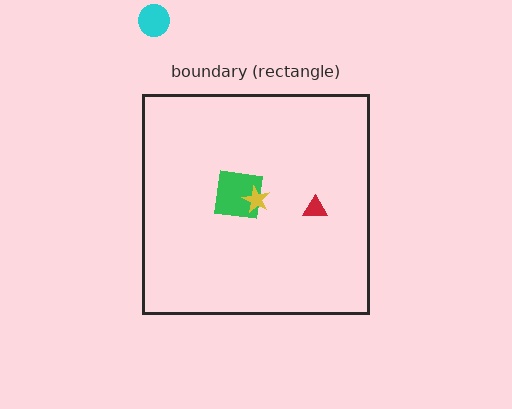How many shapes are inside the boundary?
3 inside, 1 outside.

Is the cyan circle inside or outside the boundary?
Outside.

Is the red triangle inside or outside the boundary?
Inside.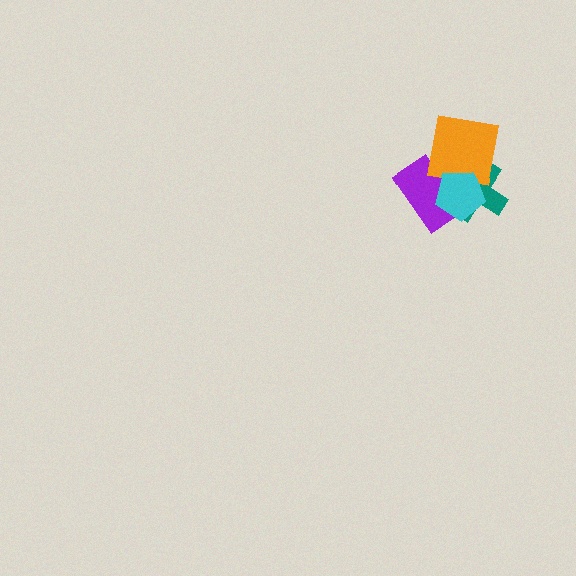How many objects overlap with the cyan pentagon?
3 objects overlap with the cyan pentagon.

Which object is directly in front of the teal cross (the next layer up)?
The purple rectangle is directly in front of the teal cross.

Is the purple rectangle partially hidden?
Yes, it is partially covered by another shape.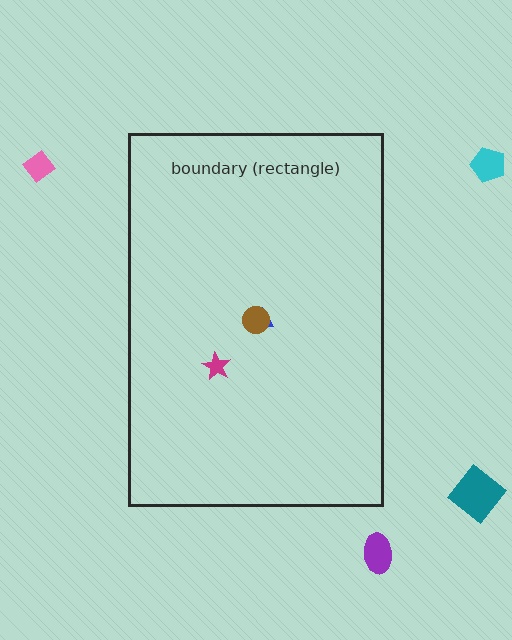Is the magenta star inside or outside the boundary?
Inside.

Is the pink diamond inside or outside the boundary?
Outside.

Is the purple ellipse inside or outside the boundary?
Outside.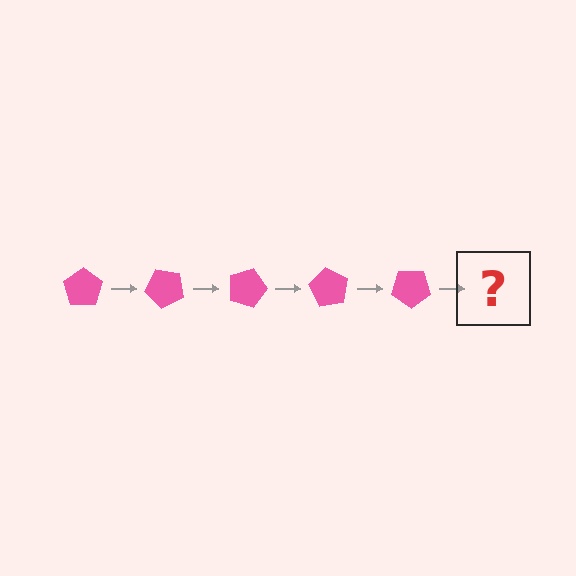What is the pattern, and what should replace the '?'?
The pattern is that the pentagon rotates 45 degrees each step. The '?' should be a pink pentagon rotated 225 degrees.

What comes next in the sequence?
The next element should be a pink pentagon rotated 225 degrees.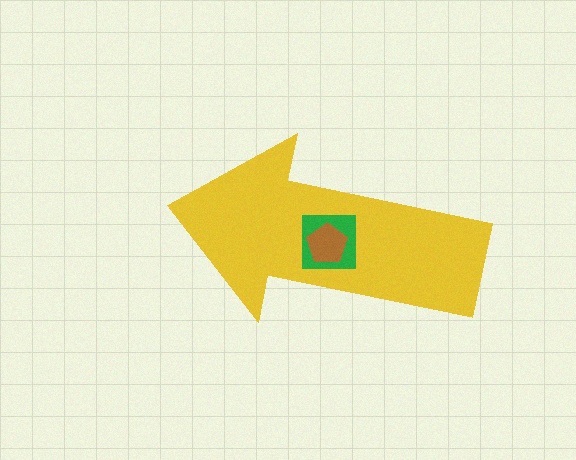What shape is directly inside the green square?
The brown pentagon.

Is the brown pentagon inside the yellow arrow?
Yes.